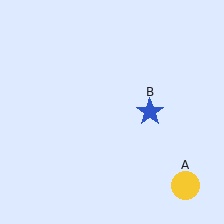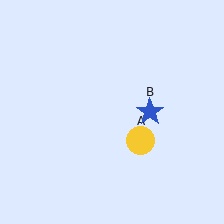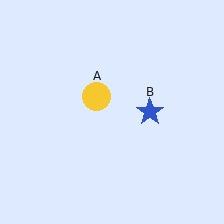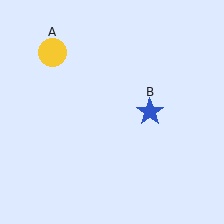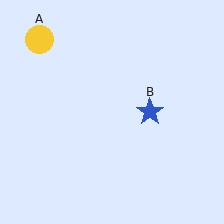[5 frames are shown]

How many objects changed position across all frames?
1 object changed position: yellow circle (object A).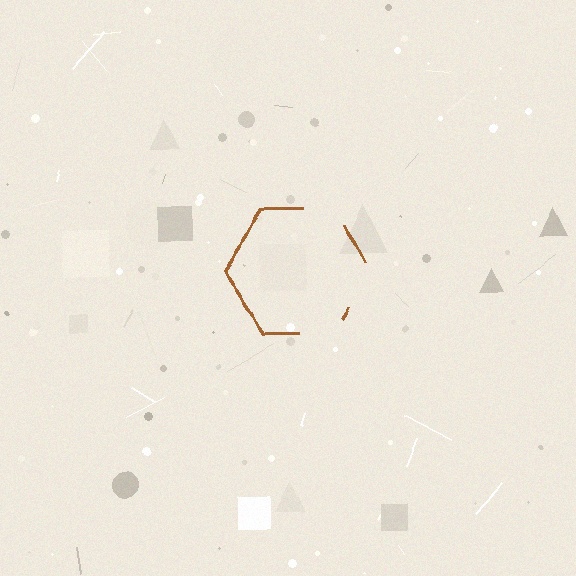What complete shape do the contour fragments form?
The contour fragments form a hexagon.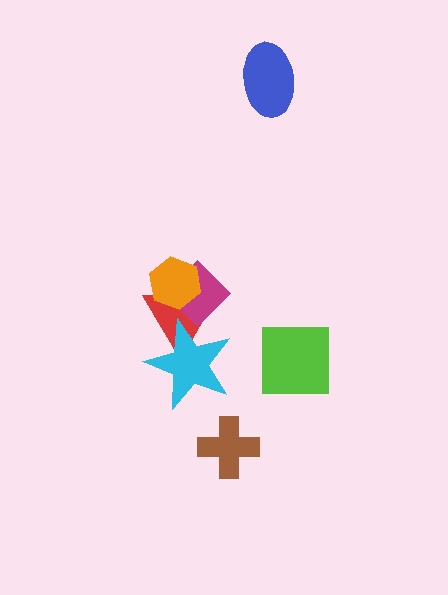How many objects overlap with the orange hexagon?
2 objects overlap with the orange hexagon.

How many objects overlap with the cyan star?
2 objects overlap with the cyan star.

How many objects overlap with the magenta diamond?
3 objects overlap with the magenta diamond.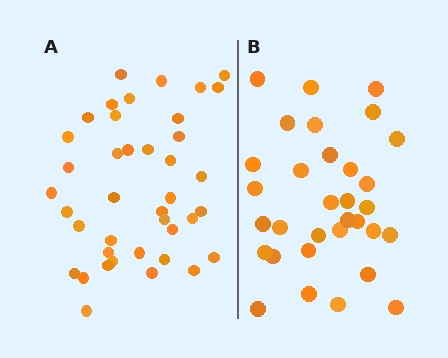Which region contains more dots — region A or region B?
Region A (the left region) has more dots.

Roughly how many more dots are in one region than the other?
Region A has roughly 8 or so more dots than region B.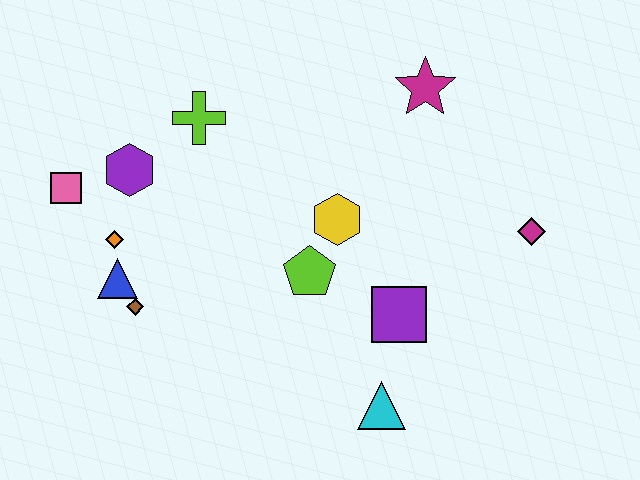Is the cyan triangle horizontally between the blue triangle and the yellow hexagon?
No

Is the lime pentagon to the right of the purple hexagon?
Yes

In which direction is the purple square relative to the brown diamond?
The purple square is to the right of the brown diamond.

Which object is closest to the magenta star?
The yellow hexagon is closest to the magenta star.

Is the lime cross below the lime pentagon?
No